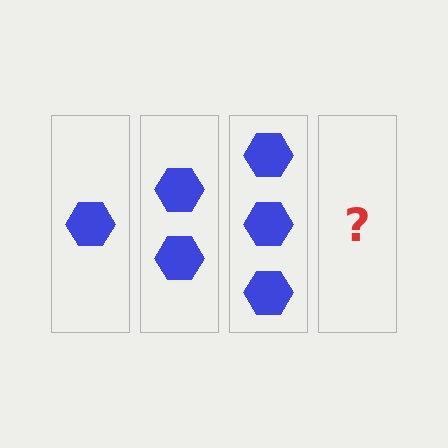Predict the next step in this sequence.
The next step is 4 hexagons.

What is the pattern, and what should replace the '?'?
The pattern is that each step adds one more hexagon. The '?' should be 4 hexagons.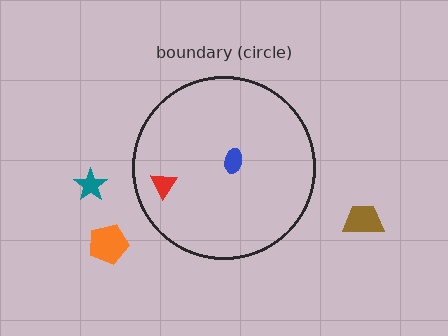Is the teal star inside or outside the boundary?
Outside.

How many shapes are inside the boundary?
2 inside, 3 outside.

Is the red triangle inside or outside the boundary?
Inside.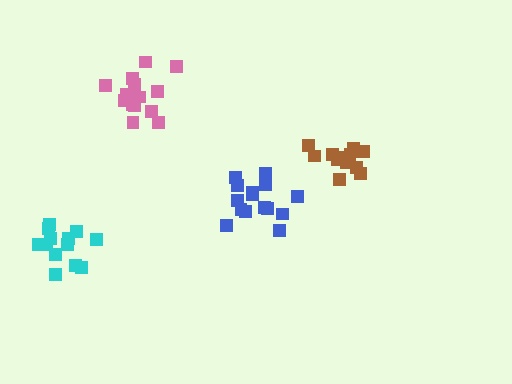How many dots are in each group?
Group 1: 15 dots, Group 2: 13 dots, Group 3: 13 dots, Group 4: 14 dots (55 total).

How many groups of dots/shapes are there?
There are 4 groups.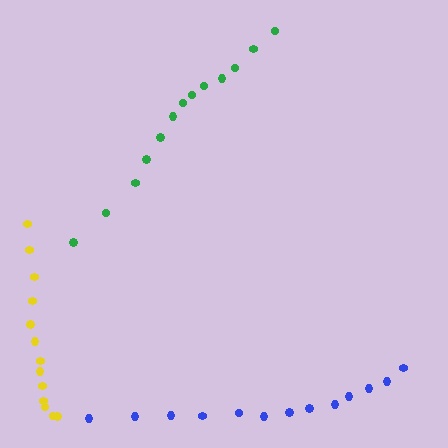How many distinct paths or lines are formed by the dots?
There are 3 distinct paths.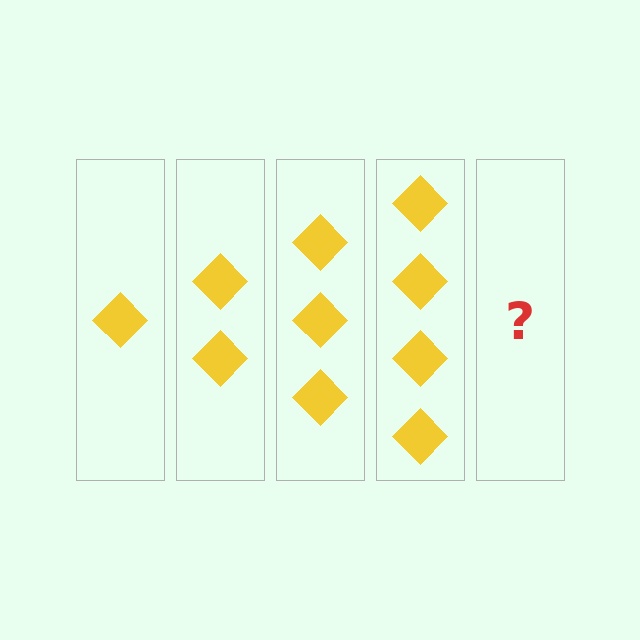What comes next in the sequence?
The next element should be 5 diamonds.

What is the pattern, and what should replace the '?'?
The pattern is that each step adds one more diamond. The '?' should be 5 diamonds.